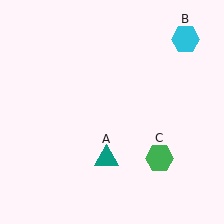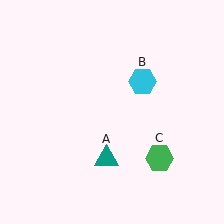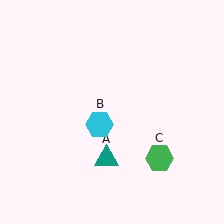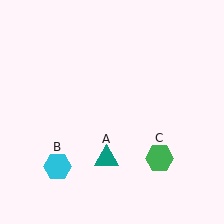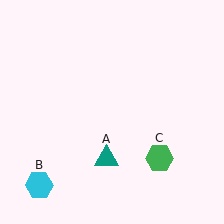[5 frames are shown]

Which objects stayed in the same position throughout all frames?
Teal triangle (object A) and green hexagon (object C) remained stationary.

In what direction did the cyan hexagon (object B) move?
The cyan hexagon (object B) moved down and to the left.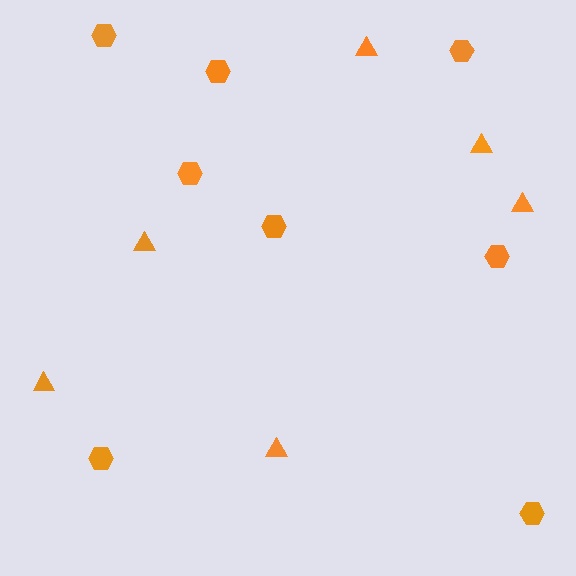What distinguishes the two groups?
There are 2 groups: one group of triangles (6) and one group of hexagons (8).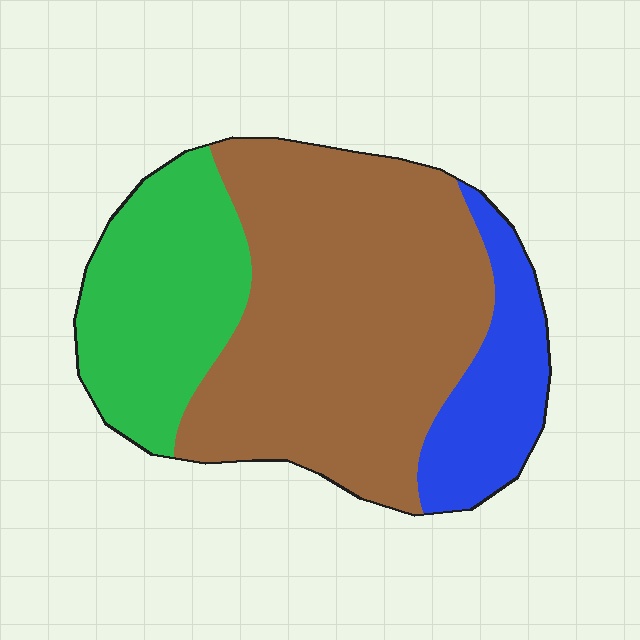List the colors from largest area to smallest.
From largest to smallest: brown, green, blue.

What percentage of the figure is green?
Green covers roughly 25% of the figure.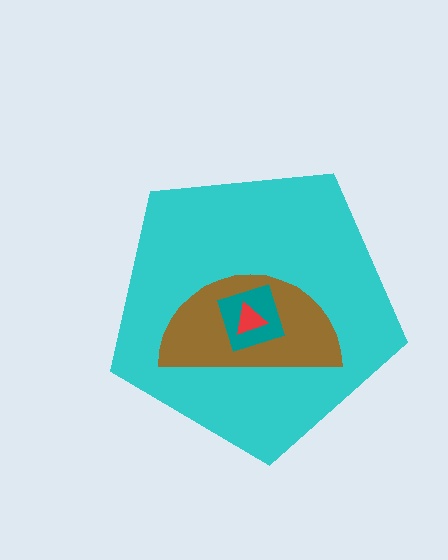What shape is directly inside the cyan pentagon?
The brown semicircle.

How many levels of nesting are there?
4.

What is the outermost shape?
The cyan pentagon.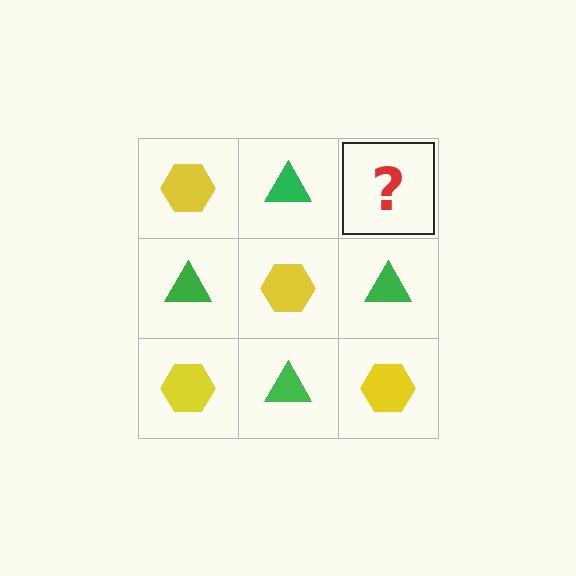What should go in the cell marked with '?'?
The missing cell should contain a yellow hexagon.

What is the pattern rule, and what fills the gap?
The rule is that it alternates yellow hexagon and green triangle in a checkerboard pattern. The gap should be filled with a yellow hexagon.